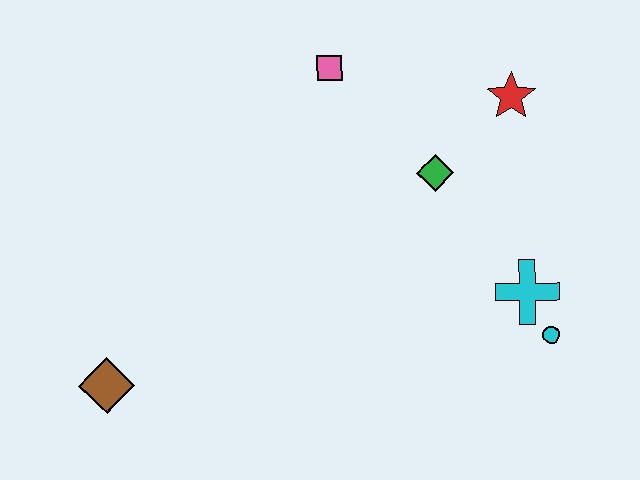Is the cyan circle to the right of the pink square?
Yes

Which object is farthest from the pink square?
The brown diamond is farthest from the pink square.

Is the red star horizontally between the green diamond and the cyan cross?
Yes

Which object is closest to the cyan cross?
The cyan circle is closest to the cyan cross.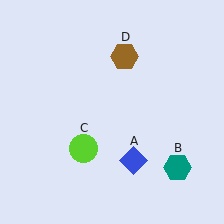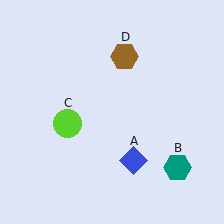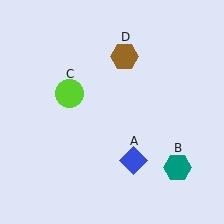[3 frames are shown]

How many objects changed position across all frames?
1 object changed position: lime circle (object C).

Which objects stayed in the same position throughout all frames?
Blue diamond (object A) and teal hexagon (object B) and brown hexagon (object D) remained stationary.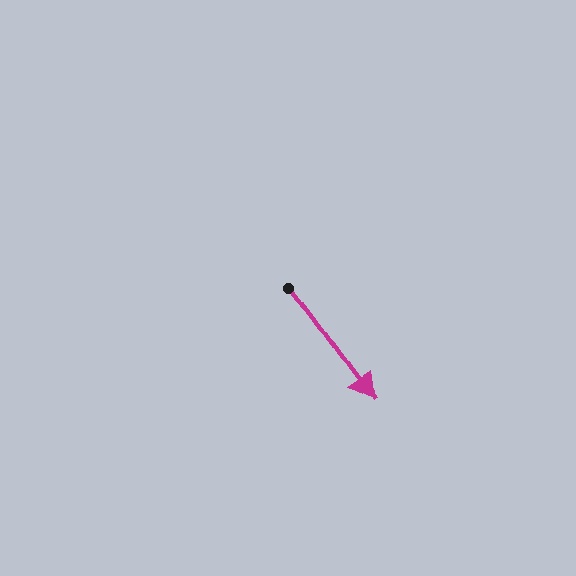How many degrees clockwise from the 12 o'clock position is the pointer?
Approximately 144 degrees.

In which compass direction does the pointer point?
Southeast.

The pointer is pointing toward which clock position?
Roughly 5 o'clock.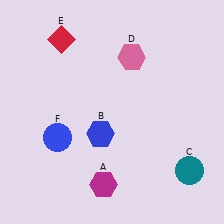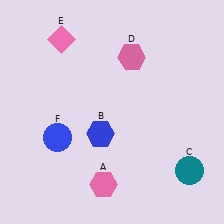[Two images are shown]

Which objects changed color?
A changed from magenta to pink. E changed from red to pink.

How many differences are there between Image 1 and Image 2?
There are 2 differences between the two images.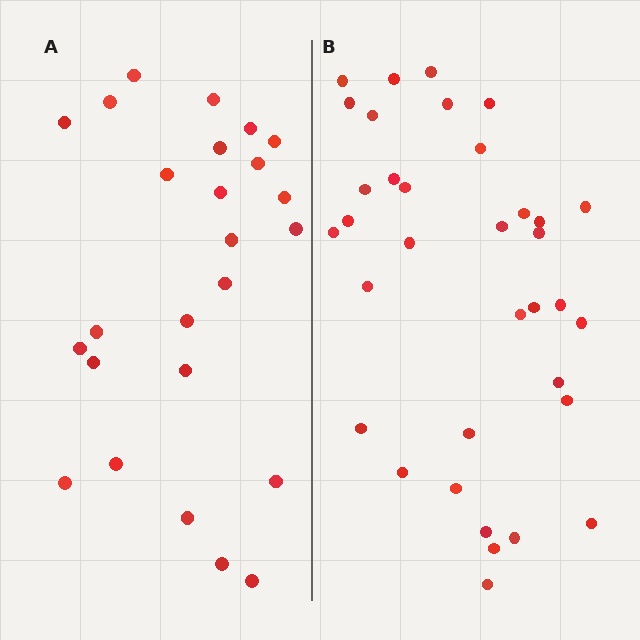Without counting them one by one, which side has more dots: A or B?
Region B (the right region) has more dots.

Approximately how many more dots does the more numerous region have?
Region B has roughly 10 or so more dots than region A.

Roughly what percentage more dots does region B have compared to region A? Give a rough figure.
About 40% more.